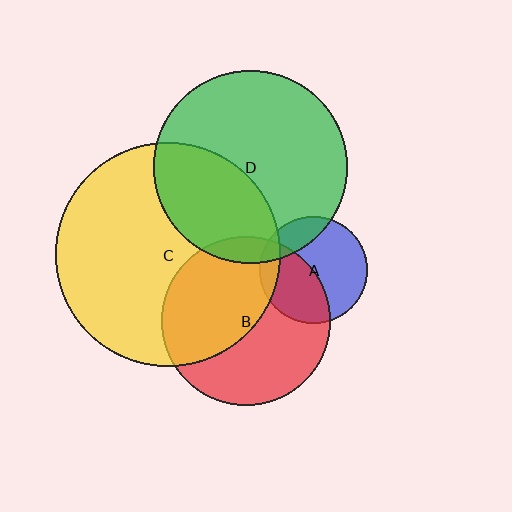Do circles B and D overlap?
Yes.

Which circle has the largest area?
Circle C (yellow).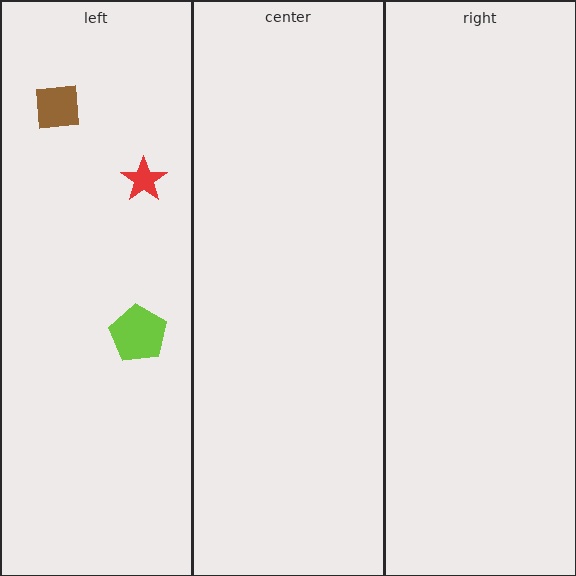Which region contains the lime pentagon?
The left region.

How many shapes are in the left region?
3.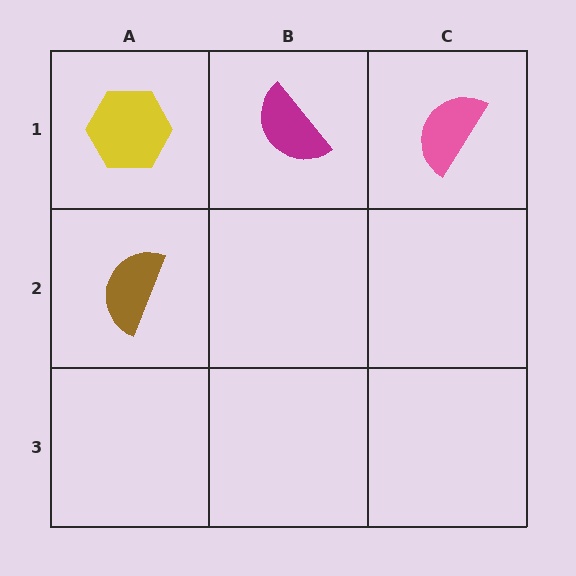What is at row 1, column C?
A pink semicircle.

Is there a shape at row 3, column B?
No, that cell is empty.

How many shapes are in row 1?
3 shapes.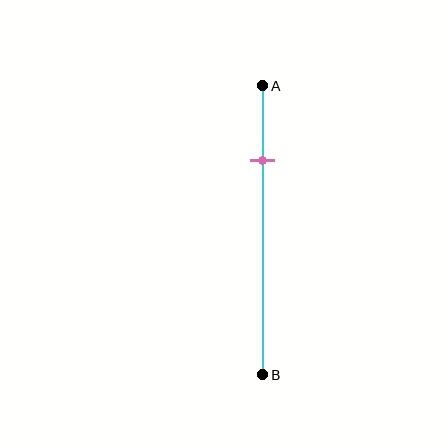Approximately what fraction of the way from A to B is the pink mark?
The pink mark is approximately 25% of the way from A to B.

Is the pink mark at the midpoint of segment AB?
No, the mark is at about 25% from A, not at the 50% midpoint.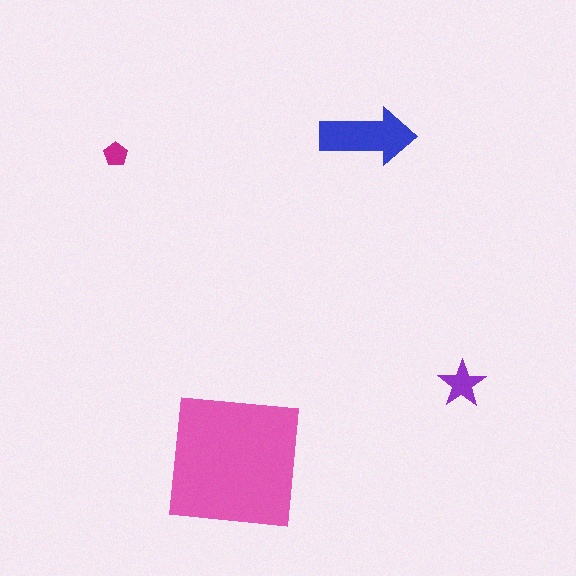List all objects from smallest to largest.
The magenta pentagon, the purple star, the blue arrow, the pink square.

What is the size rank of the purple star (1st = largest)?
3rd.